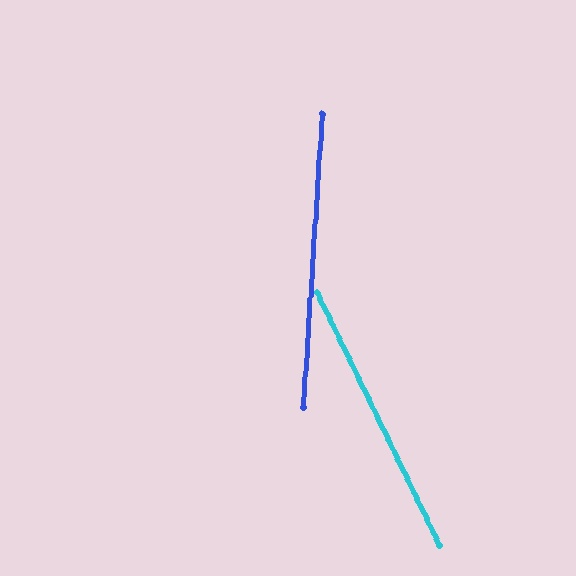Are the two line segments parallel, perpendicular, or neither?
Neither parallel nor perpendicular — they differ by about 30°.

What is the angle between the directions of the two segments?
Approximately 30 degrees.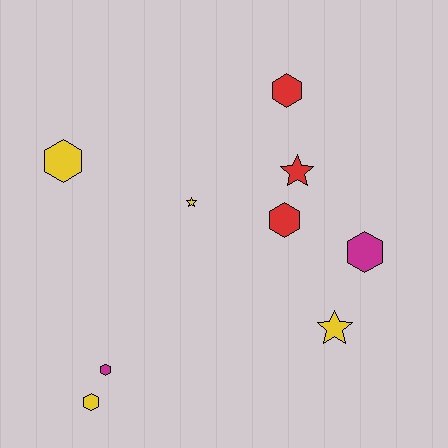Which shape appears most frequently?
Hexagon, with 6 objects.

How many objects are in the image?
There are 9 objects.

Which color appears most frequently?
Yellow, with 4 objects.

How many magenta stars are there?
There are no magenta stars.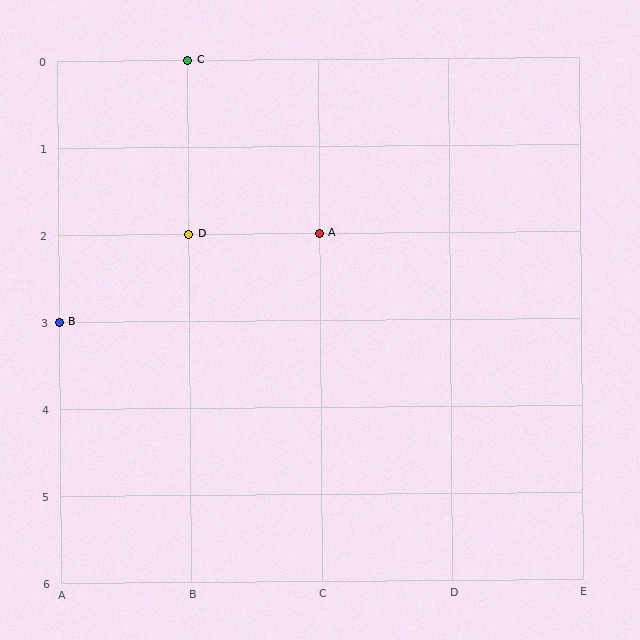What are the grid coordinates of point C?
Point C is at grid coordinates (B, 0).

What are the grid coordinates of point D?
Point D is at grid coordinates (B, 2).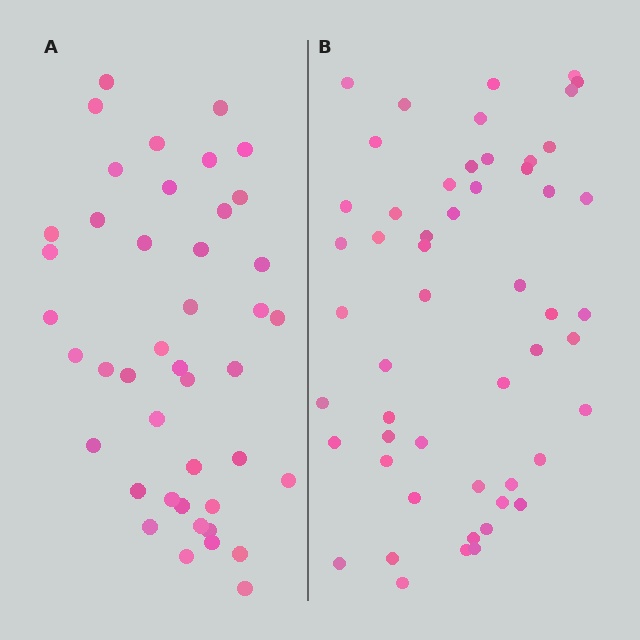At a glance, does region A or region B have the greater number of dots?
Region B (the right region) has more dots.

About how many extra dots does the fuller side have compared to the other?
Region B has roughly 10 or so more dots than region A.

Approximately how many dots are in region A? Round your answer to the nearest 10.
About 40 dots. (The exact count is 43, which rounds to 40.)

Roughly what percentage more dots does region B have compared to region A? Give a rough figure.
About 25% more.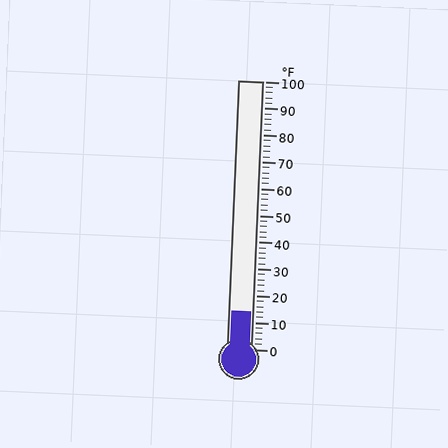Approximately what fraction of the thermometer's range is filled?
The thermometer is filled to approximately 15% of its range.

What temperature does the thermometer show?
The thermometer shows approximately 14°F.